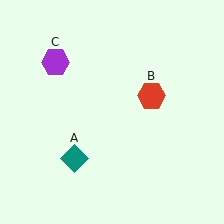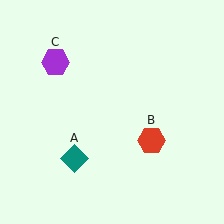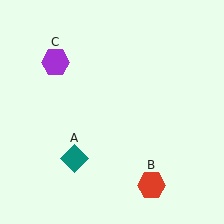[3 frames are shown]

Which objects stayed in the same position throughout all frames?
Teal diamond (object A) and purple hexagon (object C) remained stationary.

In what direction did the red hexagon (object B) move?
The red hexagon (object B) moved down.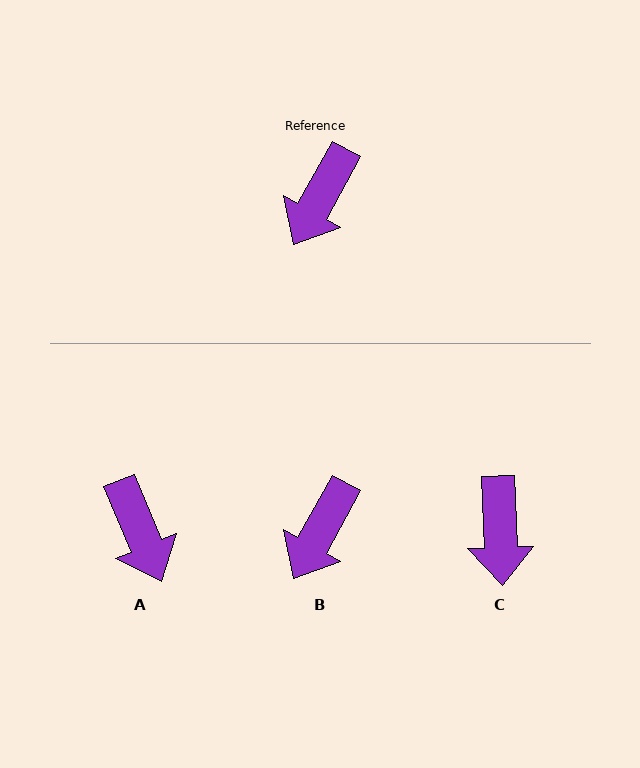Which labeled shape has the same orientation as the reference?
B.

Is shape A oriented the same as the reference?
No, it is off by about 52 degrees.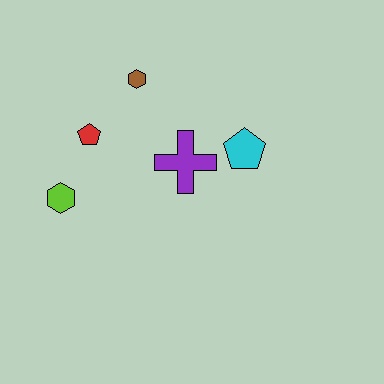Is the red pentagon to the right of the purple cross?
No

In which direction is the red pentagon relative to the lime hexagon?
The red pentagon is above the lime hexagon.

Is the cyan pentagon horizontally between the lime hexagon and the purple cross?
No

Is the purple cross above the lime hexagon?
Yes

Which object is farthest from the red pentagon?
The cyan pentagon is farthest from the red pentagon.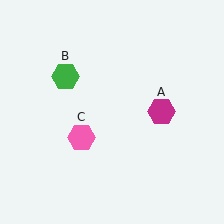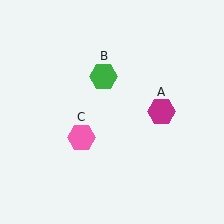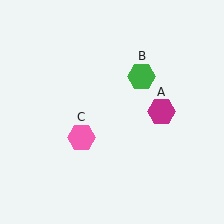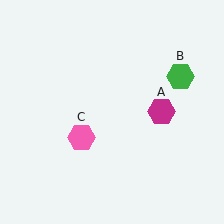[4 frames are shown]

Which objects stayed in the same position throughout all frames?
Magenta hexagon (object A) and pink hexagon (object C) remained stationary.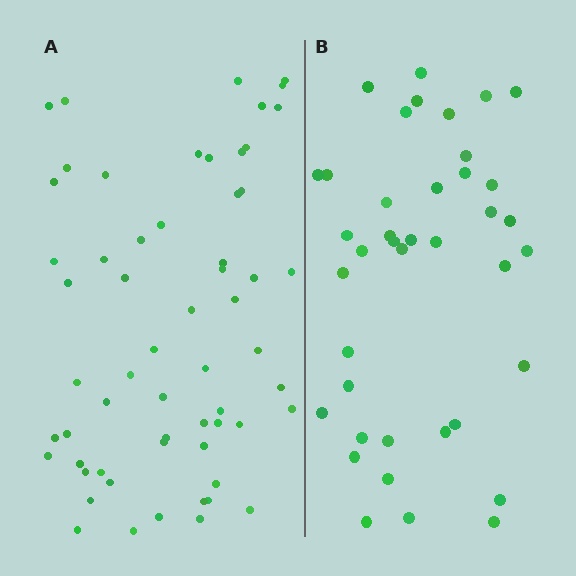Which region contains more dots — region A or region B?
Region A (the left region) has more dots.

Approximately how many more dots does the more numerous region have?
Region A has approximately 20 more dots than region B.